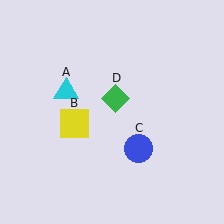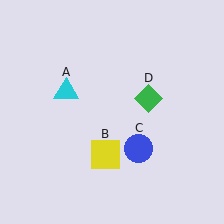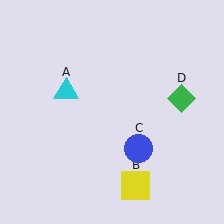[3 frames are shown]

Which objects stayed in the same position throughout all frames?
Cyan triangle (object A) and blue circle (object C) remained stationary.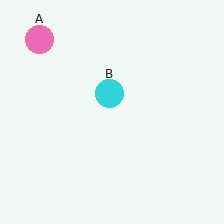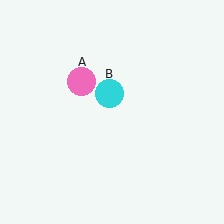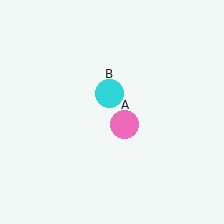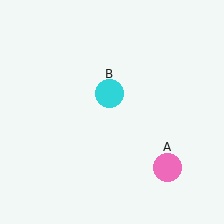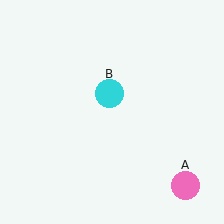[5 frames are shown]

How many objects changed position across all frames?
1 object changed position: pink circle (object A).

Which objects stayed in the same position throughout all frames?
Cyan circle (object B) remained stationary.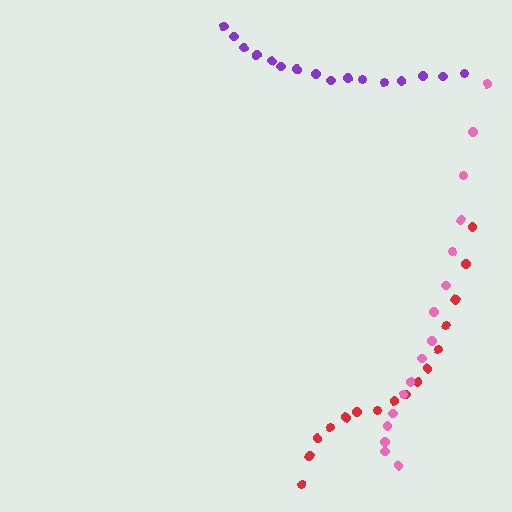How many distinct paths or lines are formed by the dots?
There are 3 distinct paths.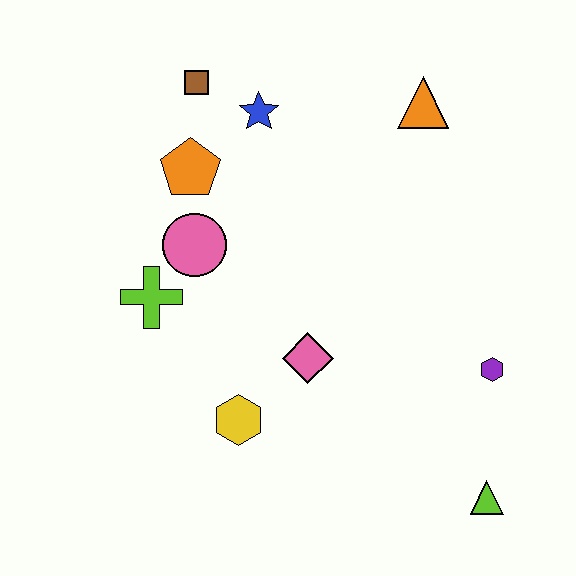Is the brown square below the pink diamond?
No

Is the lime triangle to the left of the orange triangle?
No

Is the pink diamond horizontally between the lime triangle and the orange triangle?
No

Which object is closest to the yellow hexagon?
The pink diamond is closest to the yellow hexagon.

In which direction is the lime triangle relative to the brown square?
The lime triangle is below the brown square.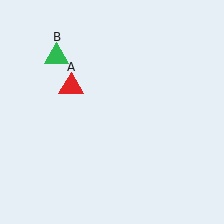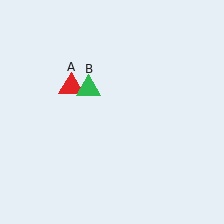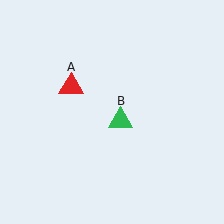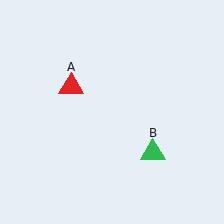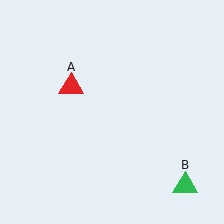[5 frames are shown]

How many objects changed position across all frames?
1 object changed position: green triangle (object B).